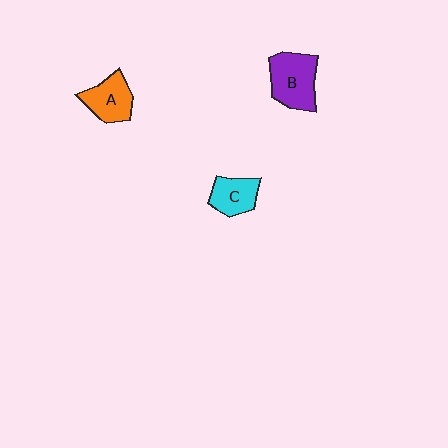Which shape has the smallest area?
Shape C (cyan).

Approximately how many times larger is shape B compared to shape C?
Approximately 1.5 times.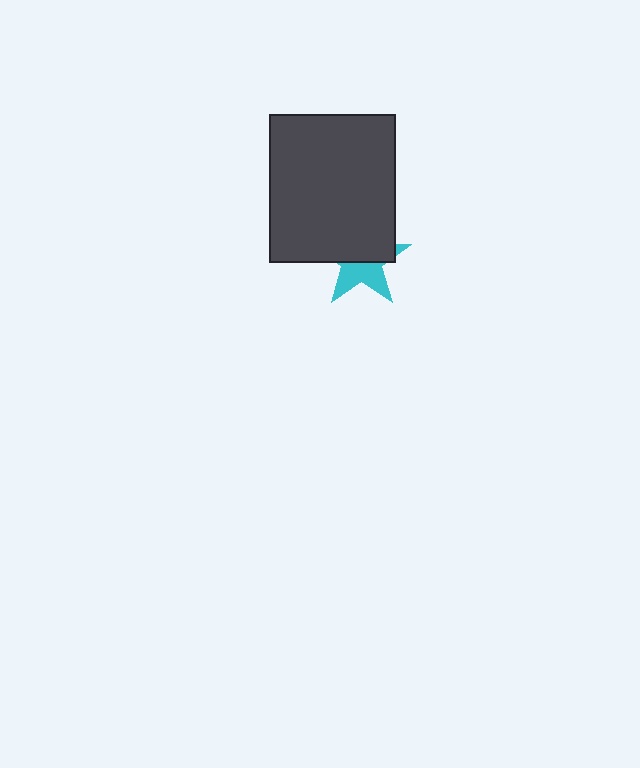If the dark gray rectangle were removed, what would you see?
You would see the complete cyan star.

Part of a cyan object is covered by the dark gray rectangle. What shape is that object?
It is a star.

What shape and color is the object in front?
The object in front is a dark gray rectangle.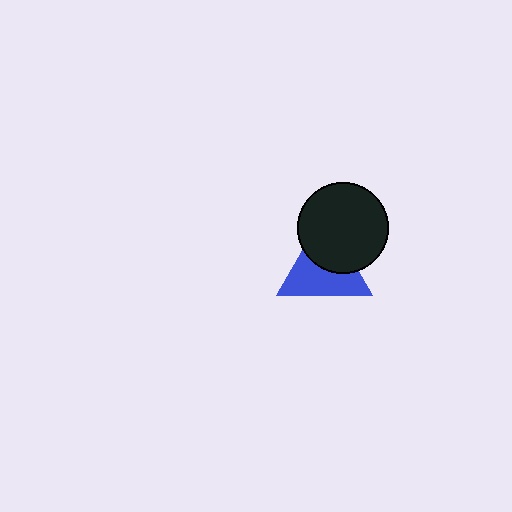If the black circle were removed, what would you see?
You would see the complete blue triangle.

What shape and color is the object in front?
The object in front is a black circle.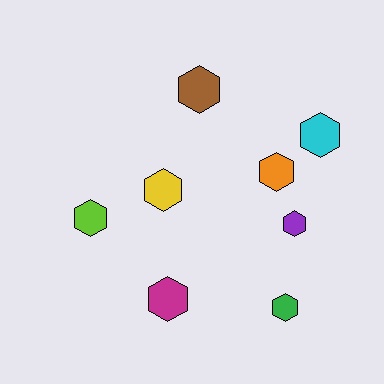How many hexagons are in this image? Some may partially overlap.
There are 8 hexagons.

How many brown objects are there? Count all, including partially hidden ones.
There is 1 brown object.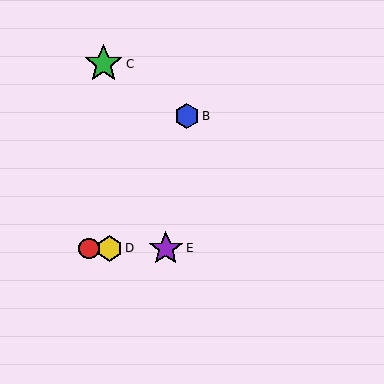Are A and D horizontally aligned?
Yes, both are at y≈248.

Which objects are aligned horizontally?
Objects A, D, E are aligned horizontally.